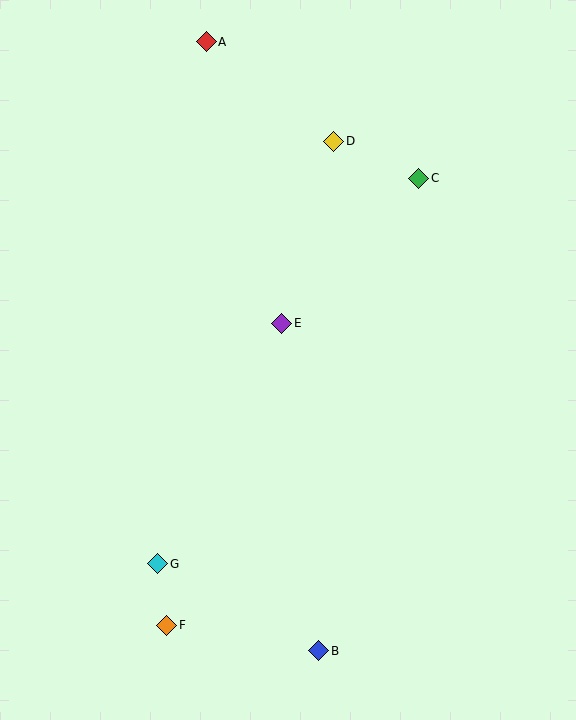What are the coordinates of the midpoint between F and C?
The midpoint between F and C is at (293, 402).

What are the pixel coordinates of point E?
Point E is at (282, 323).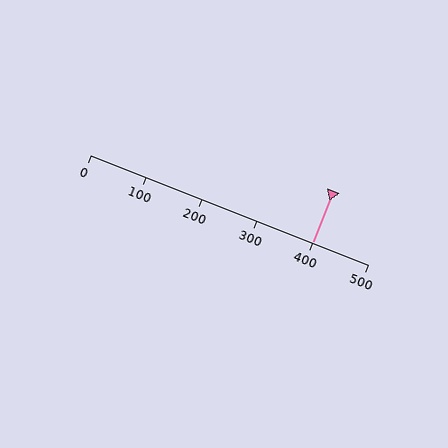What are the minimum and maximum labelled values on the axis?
The axis runs from 0 to 500.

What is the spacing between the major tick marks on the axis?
The major ticks are spaced 100 apart.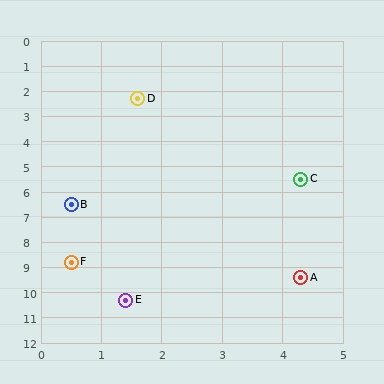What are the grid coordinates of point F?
Point F is at approximately (0.5, 8.8).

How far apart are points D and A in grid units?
Points D and A are about 7.6 grid units apart.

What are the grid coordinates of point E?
Point E is at approximately (1.4, 10.3).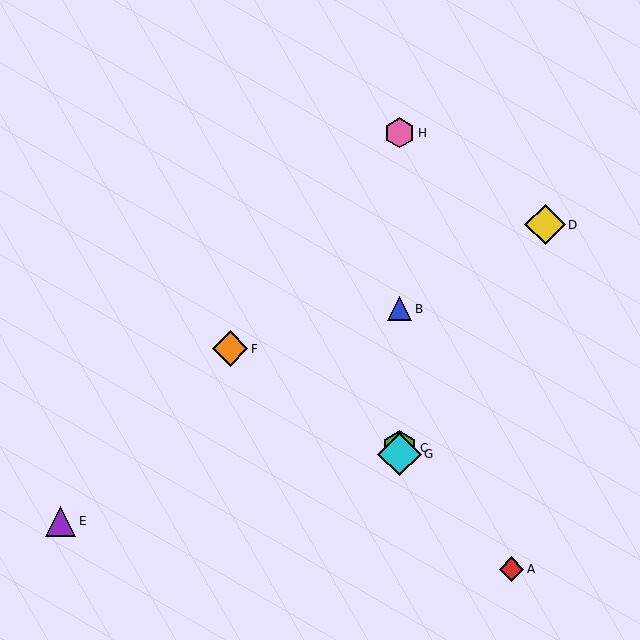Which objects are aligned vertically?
Objects B, C, G, H are aligned vertically.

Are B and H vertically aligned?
Yes, both are at x≈400.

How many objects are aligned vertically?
4 objects (B, C, G, H) are aligned vertically.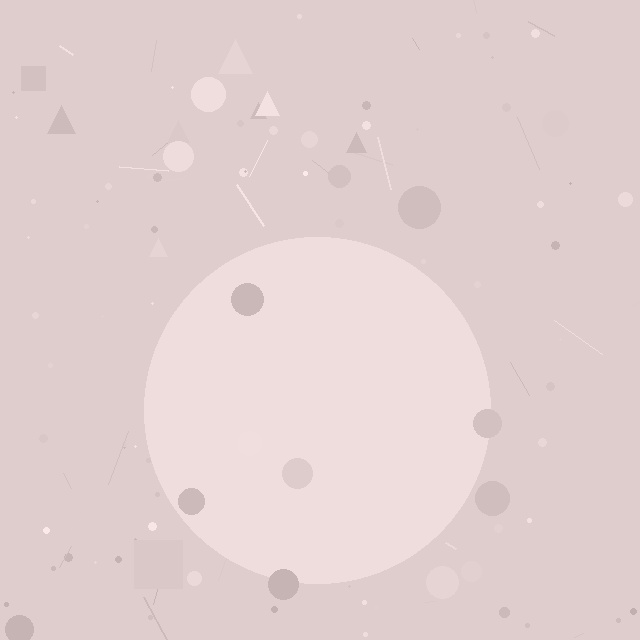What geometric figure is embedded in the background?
A circle is embedded in the background.